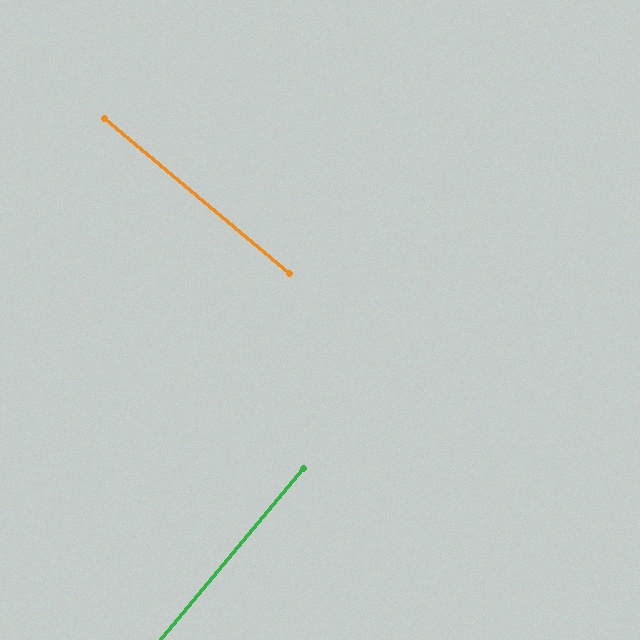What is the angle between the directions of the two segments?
Approximately 90 degrees.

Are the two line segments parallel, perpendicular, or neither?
Perpendicular — they meet at approximately 90°.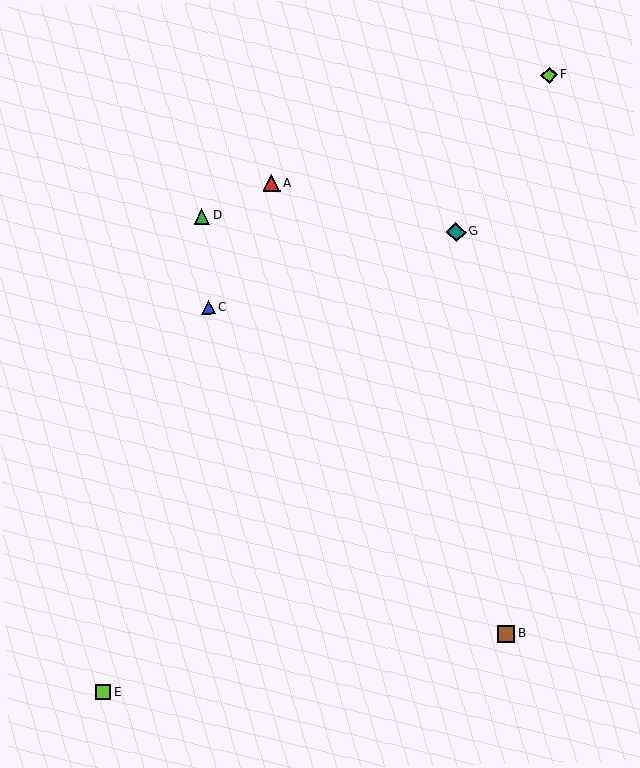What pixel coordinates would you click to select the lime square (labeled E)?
Click at (103, 692) to select the lime square E.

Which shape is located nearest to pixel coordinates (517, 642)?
The brown square (labeled B) at (506, 634) is nearest to that location.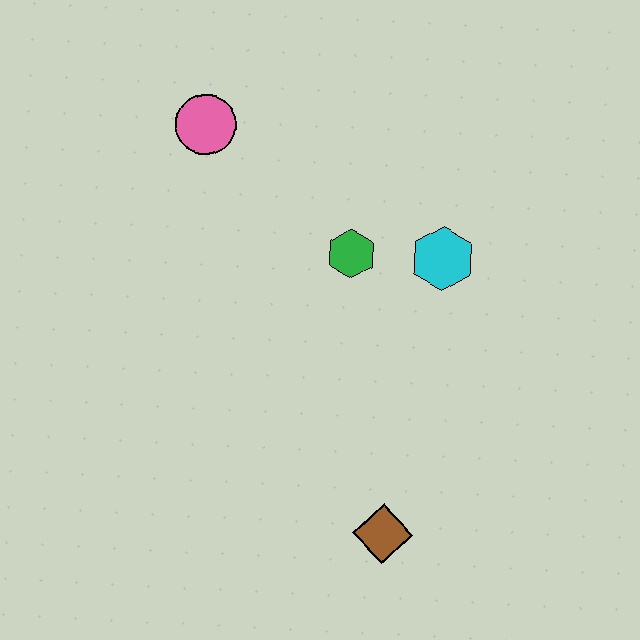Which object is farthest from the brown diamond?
The pink circle is farthest from the brown diamond.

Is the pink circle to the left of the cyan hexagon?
Yes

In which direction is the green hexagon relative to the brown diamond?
The green hexagon is above the brown diamond.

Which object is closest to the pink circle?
The green hexagon is closest to the pink circle.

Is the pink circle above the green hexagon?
Yes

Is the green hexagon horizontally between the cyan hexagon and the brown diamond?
No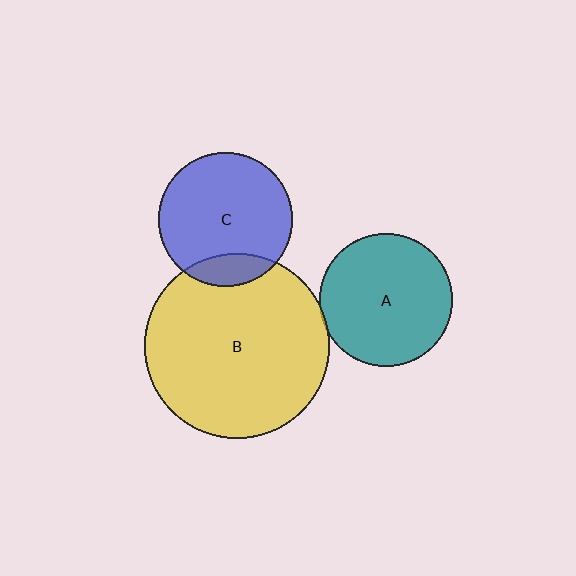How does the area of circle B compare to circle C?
Approximately 1.9 times.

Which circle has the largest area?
Circle B (yellow).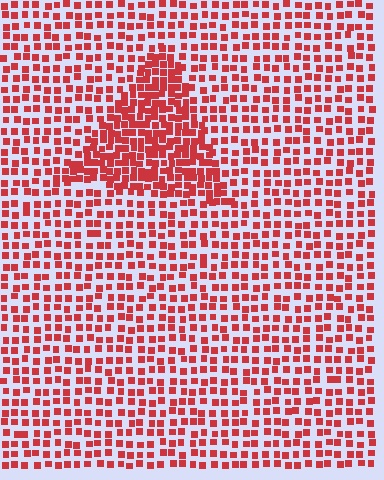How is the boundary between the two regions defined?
The boundary is defined by a change in element density (approximately 1.9x ratio). All elements are the same color, size, and shape.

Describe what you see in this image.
The image contains small red elements arranged at two different densities. A triangle-shaped region is visible where the elements are more densely packed than the surrounding area.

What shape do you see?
I see a triangle.